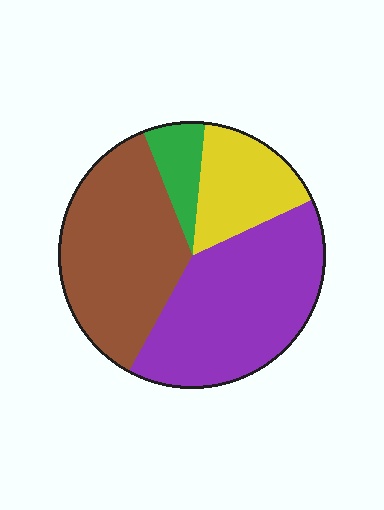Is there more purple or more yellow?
Purple.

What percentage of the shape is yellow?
Yellow takes up about one sixth (1/6) of the shape.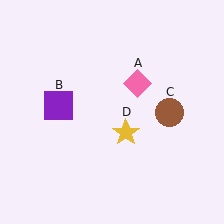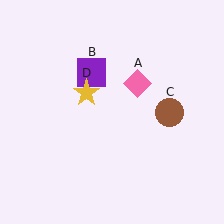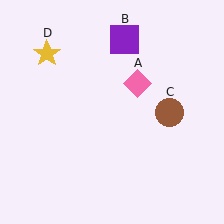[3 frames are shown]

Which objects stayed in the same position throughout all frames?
Pink diamond (object A) and brown circle (object C) remained stationary.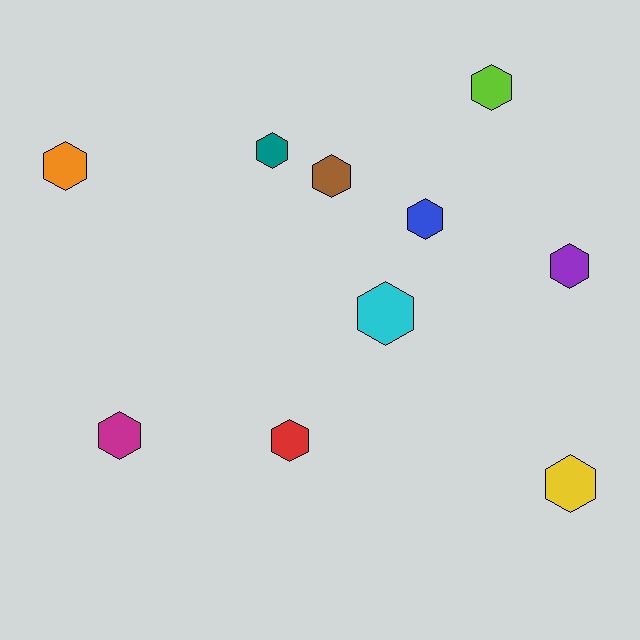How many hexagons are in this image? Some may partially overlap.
There are 10 hexagons.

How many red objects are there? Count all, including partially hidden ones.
There is 1 red object.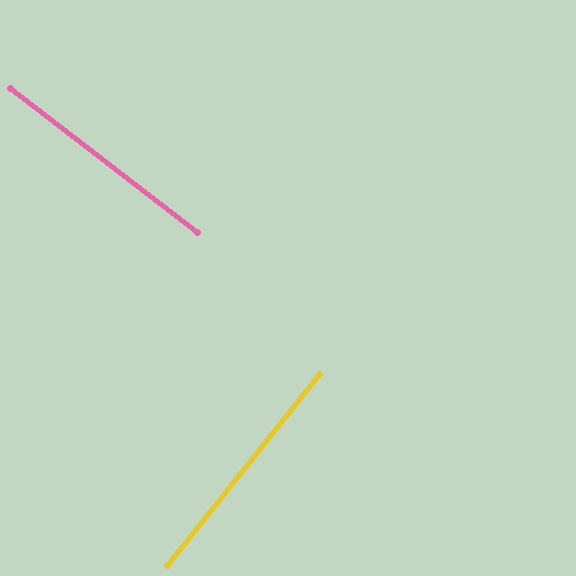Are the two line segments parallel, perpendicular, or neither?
Perpendicular — they meet at approximately 89°.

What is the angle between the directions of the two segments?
Approximately 89 degrees.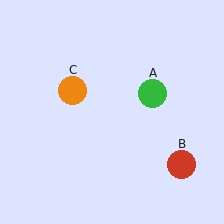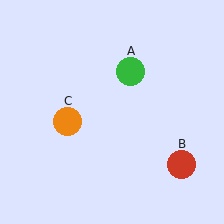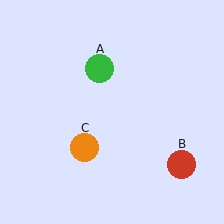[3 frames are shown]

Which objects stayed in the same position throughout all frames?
Red circle (object B) remained stationary.